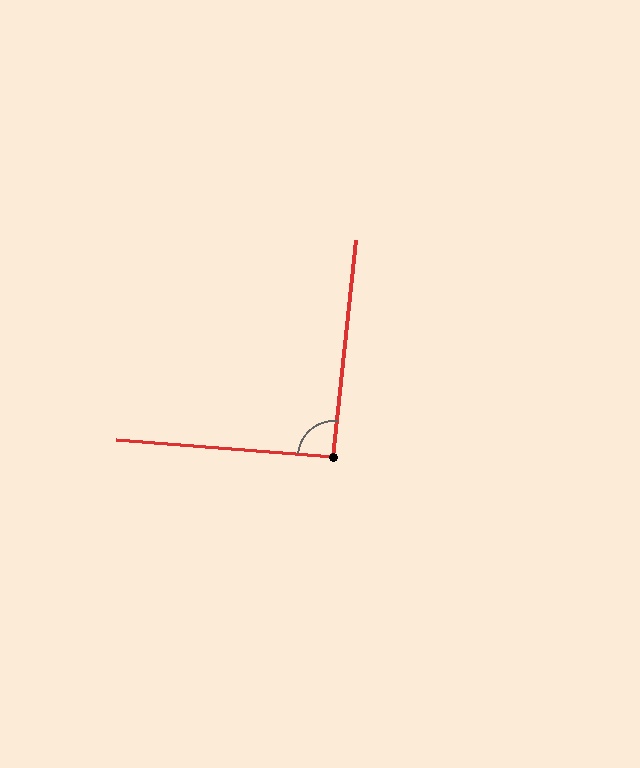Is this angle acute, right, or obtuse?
It is approximately a right angle.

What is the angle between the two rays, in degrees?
Approximately 92 degrees.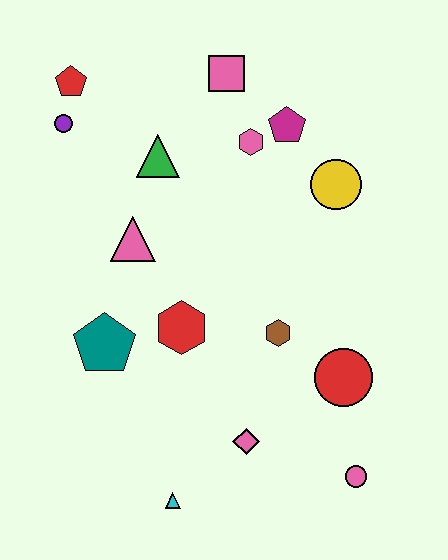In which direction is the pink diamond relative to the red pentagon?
The pink diamond is below the red pentagon.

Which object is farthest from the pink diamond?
The red pentagon is farthest from the pink diamond.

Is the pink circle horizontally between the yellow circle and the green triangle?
No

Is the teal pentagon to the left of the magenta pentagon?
Yes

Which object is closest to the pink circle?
The red circle is closest to the pink circle.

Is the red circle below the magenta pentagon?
Yes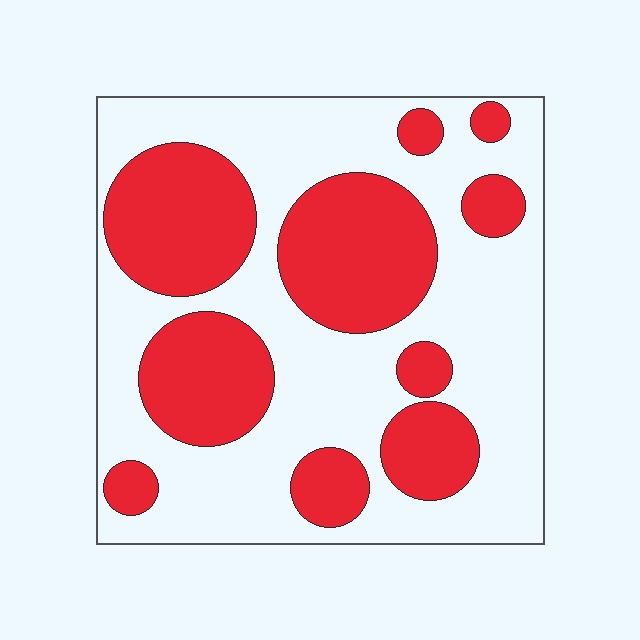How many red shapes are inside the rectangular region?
10.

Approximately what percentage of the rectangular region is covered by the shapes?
Approximately 40%.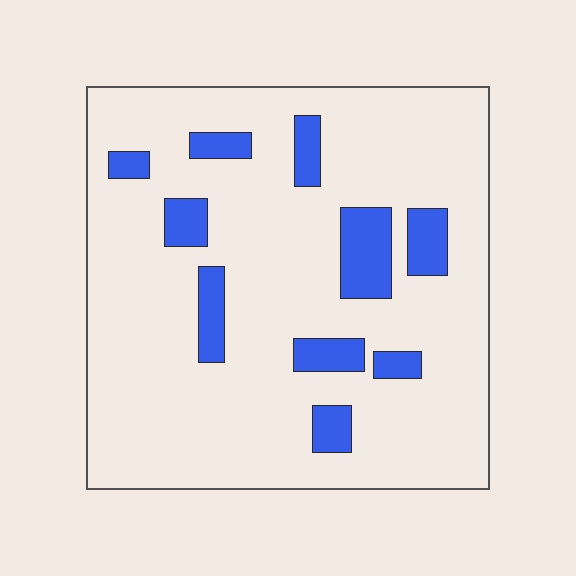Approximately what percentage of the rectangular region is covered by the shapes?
Approximately 15%.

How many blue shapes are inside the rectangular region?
10.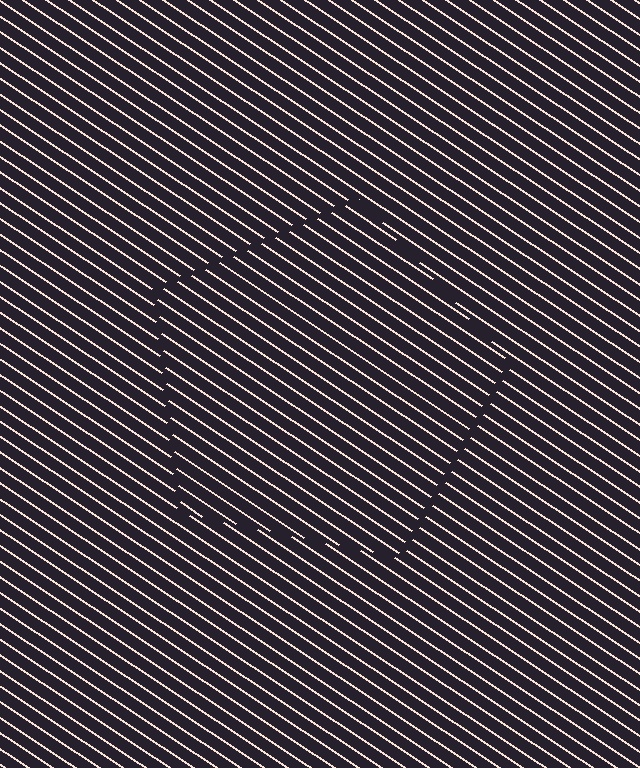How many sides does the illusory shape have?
5 sides — the line-ends trace a pentagon.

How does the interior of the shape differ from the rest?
The interior of the shape contains the same grating, shifted by half a period — the contour is defined by the phase discontinuity where line-ends from the inner and outer gratings abut.